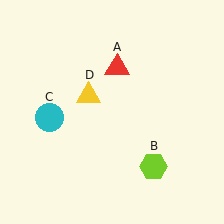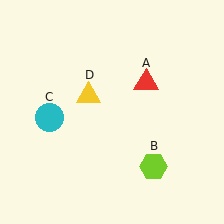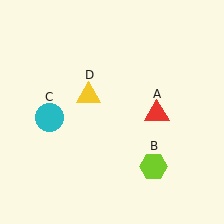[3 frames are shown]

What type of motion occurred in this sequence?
The red triangle (object A) rotated clockwise around the center of the scene.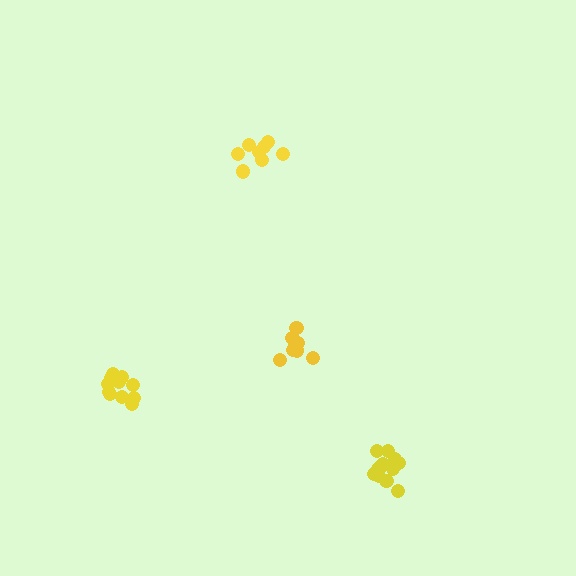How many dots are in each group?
Group 1: 13 dots, Group 2: 8 dots, Group 3: 11 dots, Group 4: 8 dots (40 total).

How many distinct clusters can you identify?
There are 4 distinct clusters.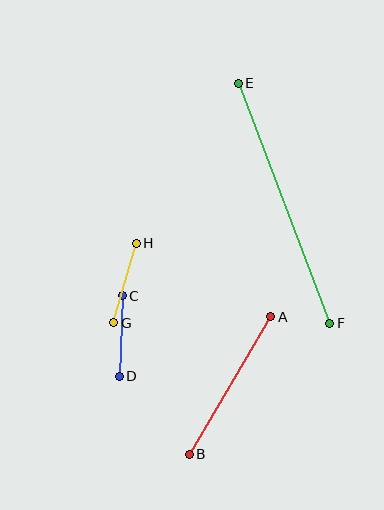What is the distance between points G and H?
The distance is approximately 82 pixels.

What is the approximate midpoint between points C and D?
The midpoint is at approximately (121, 336) pixels.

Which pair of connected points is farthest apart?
Points E and F are farthest apart.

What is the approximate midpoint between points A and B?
The midpoint is at approximately (230, 385) pixels.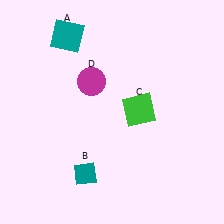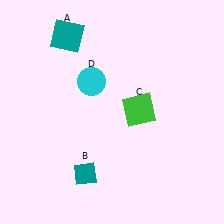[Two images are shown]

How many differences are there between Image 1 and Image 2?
There is 1 difference between the two images.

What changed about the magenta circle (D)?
In Image 1, D is magenta. In Image 2, it changed to cyan.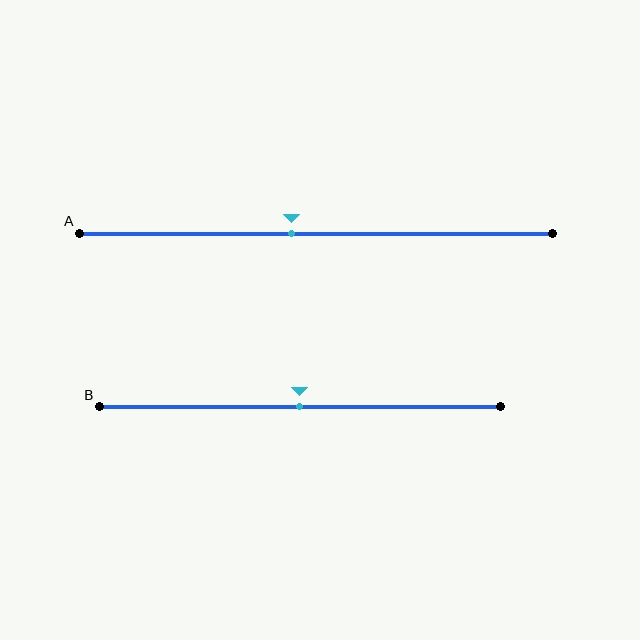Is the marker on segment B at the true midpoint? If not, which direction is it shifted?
Yes, the marker on segment B is at the true midpoint.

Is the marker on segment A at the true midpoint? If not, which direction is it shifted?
No, the marker on segment A is shifted to the left by about 5% of the segment length.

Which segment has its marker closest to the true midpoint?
Segment B has its marker closest to the true midpoint.